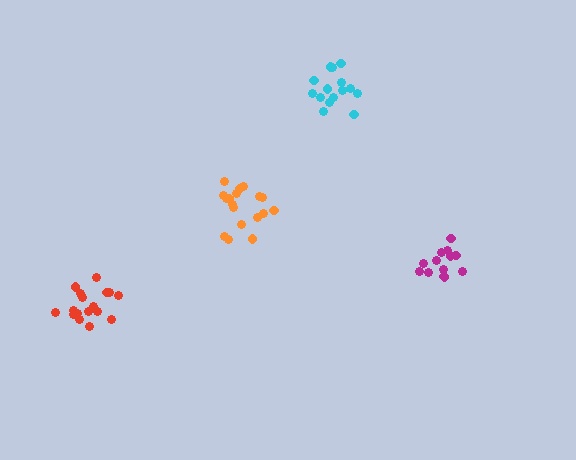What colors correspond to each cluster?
The clusters are colored: magenta, orange, cyan, red.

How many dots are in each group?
Group 1: 13 dots, Group 2: 18 dots, Group 3: 15 dots, Group 4: 17 dots (63 total).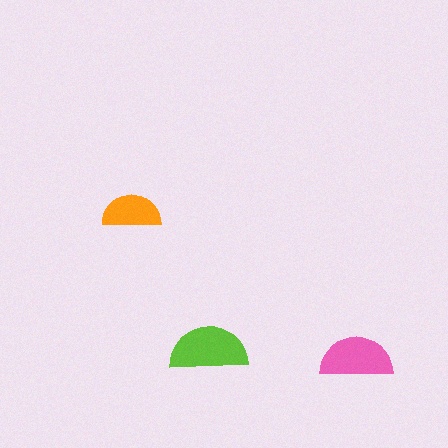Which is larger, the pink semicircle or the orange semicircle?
The pink one.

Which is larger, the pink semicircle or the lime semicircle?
The lime one.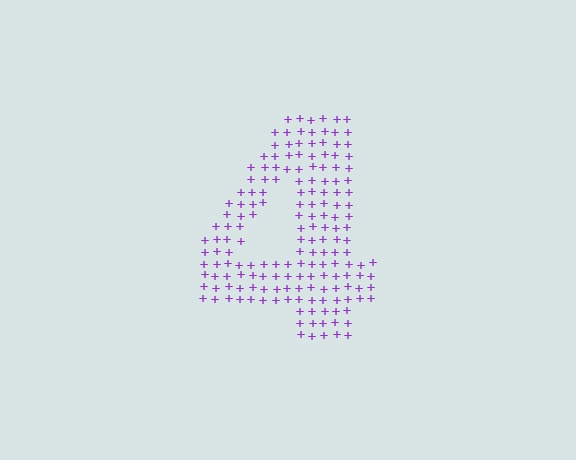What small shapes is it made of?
It is made of small plus signs.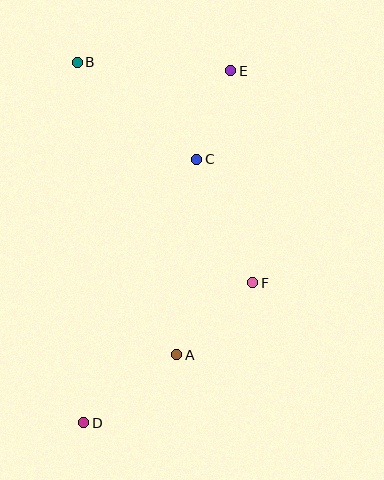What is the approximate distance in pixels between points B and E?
The distance between B and E is approximately 153 pixels.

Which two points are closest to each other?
Points C and E are closest to each other.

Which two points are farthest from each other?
Points D and E are farthest from each other.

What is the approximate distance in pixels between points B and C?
The distance between B and C is approximately 154 pixels.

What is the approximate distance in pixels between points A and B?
The distance between A and B is approximately 309 pixels.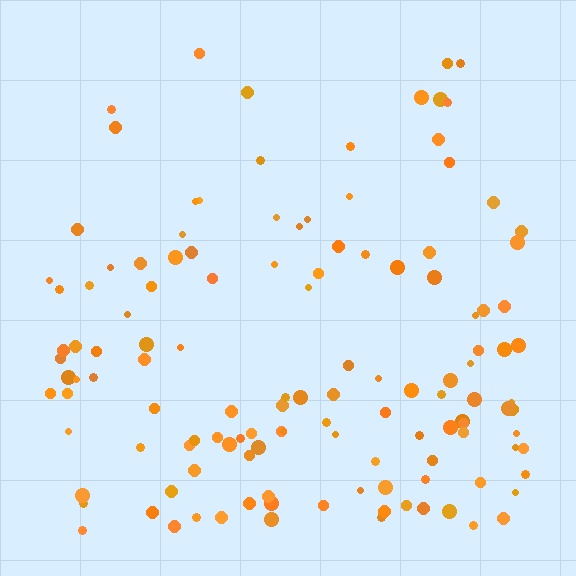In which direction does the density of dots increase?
From top to bottom, with the bottom side densest.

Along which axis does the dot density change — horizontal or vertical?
Vertical.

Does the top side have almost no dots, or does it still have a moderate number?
Still a moderate number, just noticeably fewer than the bottom.